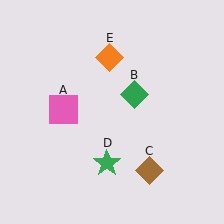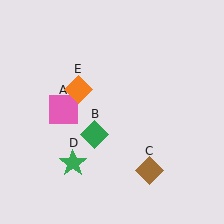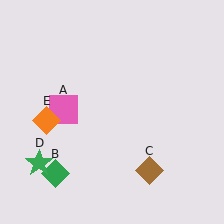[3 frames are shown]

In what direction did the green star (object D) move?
The green star (object D) moved left.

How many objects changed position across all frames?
3 objects changed position: green diamond (object B), green star (object D), orange diamond (object E).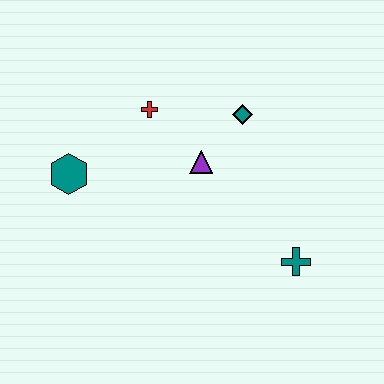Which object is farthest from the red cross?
The teal cross is farthest from the red cross.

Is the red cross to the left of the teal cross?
Yes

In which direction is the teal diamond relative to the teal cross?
The teal diamond is above the teal cross.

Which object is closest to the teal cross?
The purple triangle is closest to the teal cross.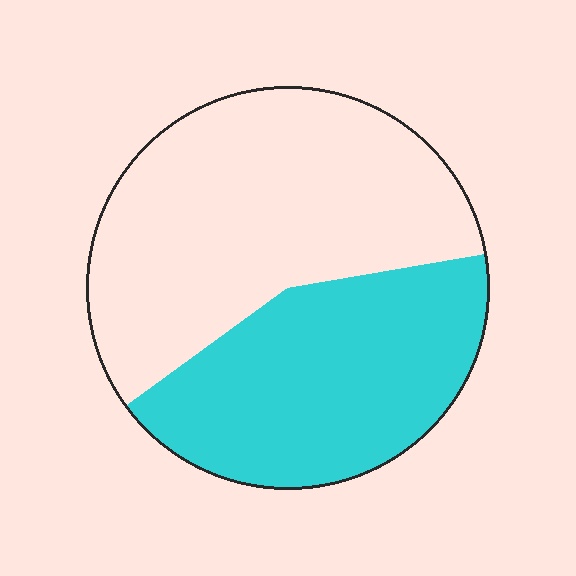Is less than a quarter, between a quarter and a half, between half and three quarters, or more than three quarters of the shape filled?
Between a quarter and a half.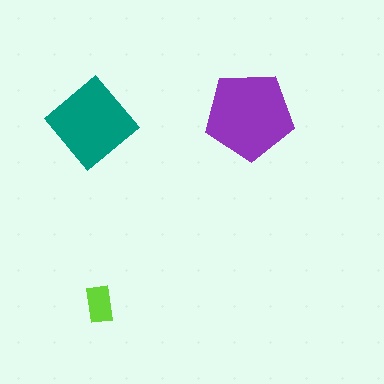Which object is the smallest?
The lime rectangle.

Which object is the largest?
The purple pentagon.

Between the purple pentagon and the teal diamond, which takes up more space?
The purple pentagon.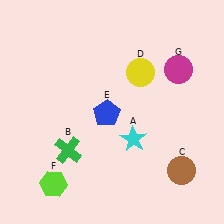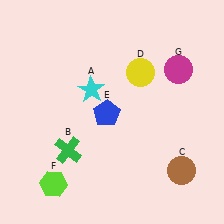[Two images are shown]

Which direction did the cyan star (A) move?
The cyan star (A) moved up.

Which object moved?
The cyan star (A) moved up.